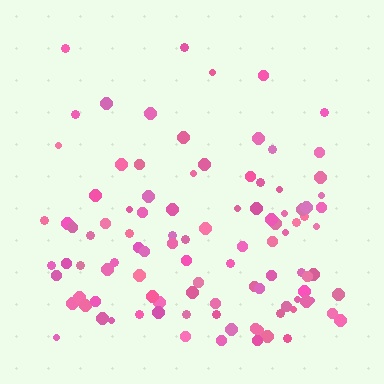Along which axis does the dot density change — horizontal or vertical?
Vertical.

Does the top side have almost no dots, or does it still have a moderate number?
Still a moderate number, just noticeably fewer than the bottom.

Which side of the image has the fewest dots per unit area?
The top.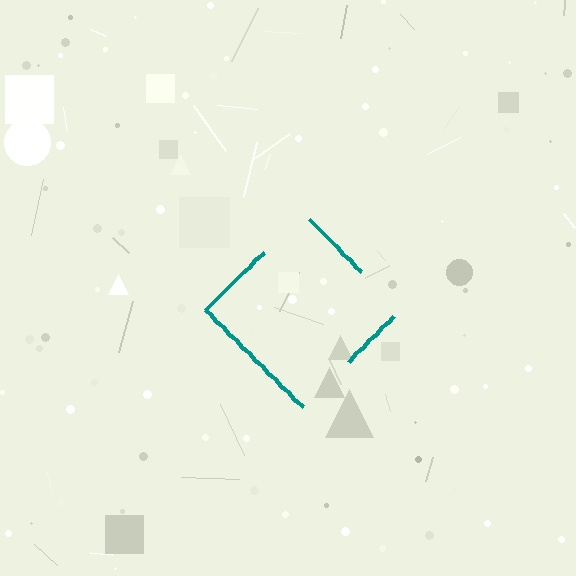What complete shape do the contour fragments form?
The contour fragments form a diamond.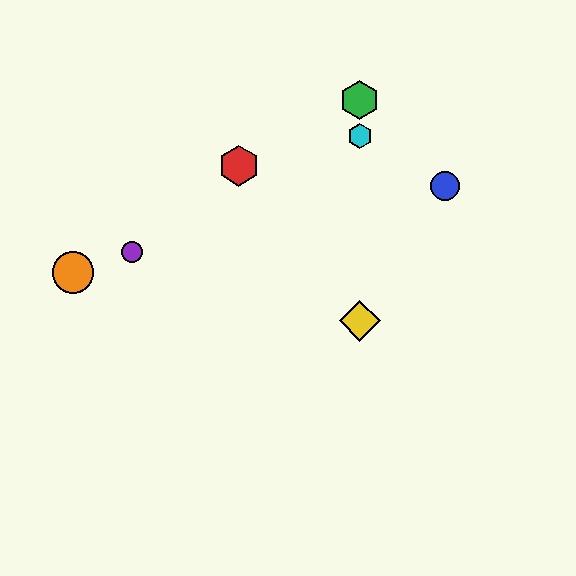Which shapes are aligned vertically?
The green hexagon, the yellow diamond, the cyan hexagon are aligned vertically.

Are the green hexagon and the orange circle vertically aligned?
No, the green hexagon is at x≈360 and the orange circle is at x≈73.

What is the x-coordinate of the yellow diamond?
The yellow diamond is at x≈360.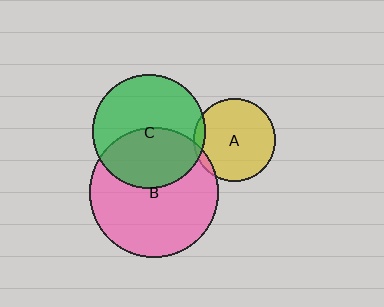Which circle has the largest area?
Circle B (pink).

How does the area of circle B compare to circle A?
Approximately 2.5 times.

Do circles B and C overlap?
Yes.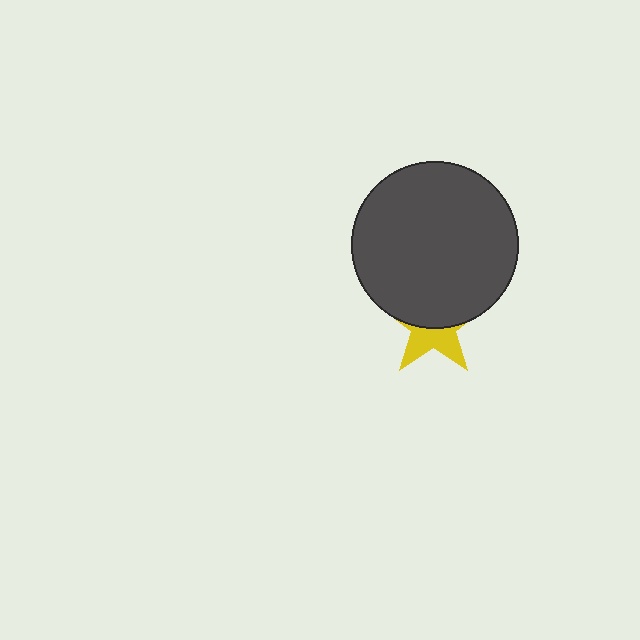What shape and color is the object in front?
The object in front is a dark gray circle.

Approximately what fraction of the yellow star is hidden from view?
Roughly 58% of the yellow star is hidden behind the dark gray circle.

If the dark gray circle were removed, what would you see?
You would see the complete yellow star.